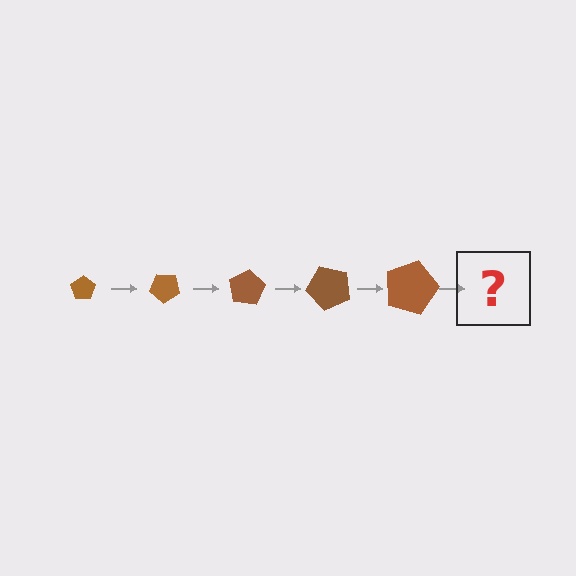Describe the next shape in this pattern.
It should be a pentagon, larger than the previous one and rotated 200 degrees from the start.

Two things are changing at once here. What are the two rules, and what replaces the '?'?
The two rules are that the pentagon grows larger each step and it rotates 40 degrees each step. The '?' should be a pentagon, larger than the previous one and rotated 200 degrees from the start.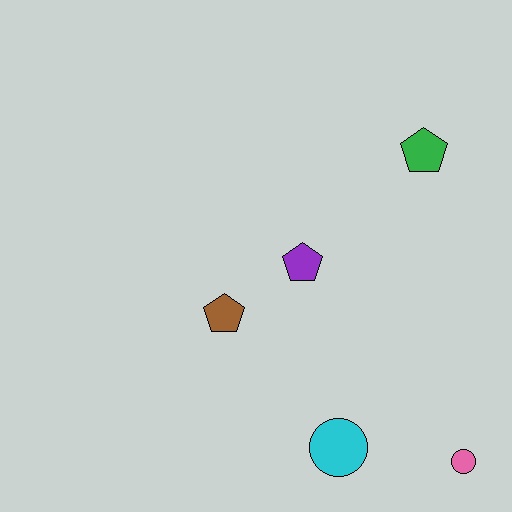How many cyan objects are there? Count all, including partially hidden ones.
There is 1 cyan object.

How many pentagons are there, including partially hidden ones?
There are 3 pentagons.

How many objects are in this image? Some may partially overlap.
There are 5 objects.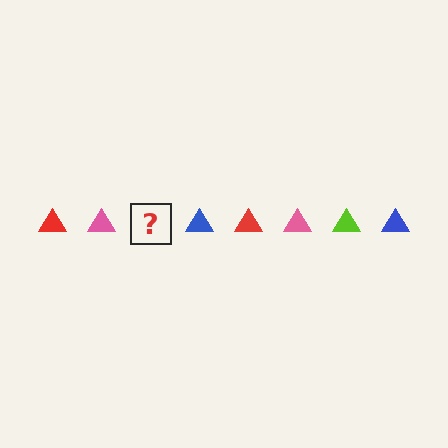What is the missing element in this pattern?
The missing element is a lime triangle.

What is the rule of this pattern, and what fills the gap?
The rule is that the pattern cycles through red, pink, lime, blue triangles. The gap should be filled with a lime triangle.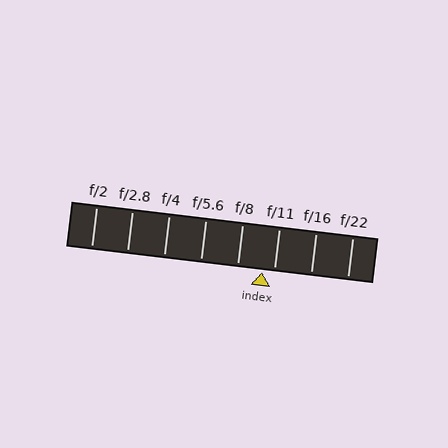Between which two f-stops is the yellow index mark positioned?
The index mark is between f/8 and f/11.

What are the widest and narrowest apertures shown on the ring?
The widest aperture shown is f/2 and the narrowest is f/22.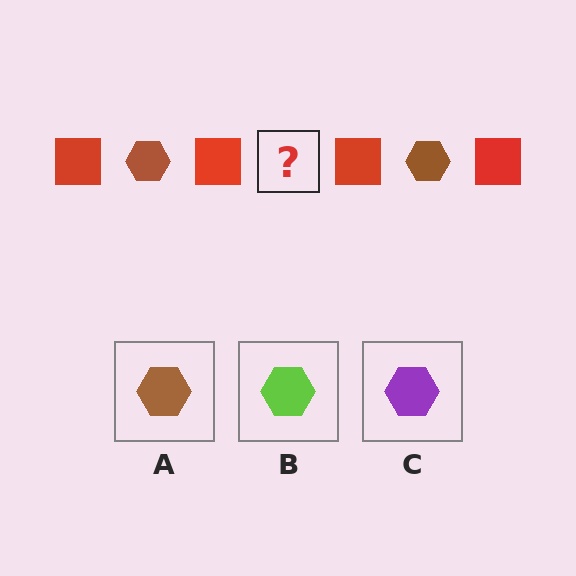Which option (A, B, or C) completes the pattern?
A.